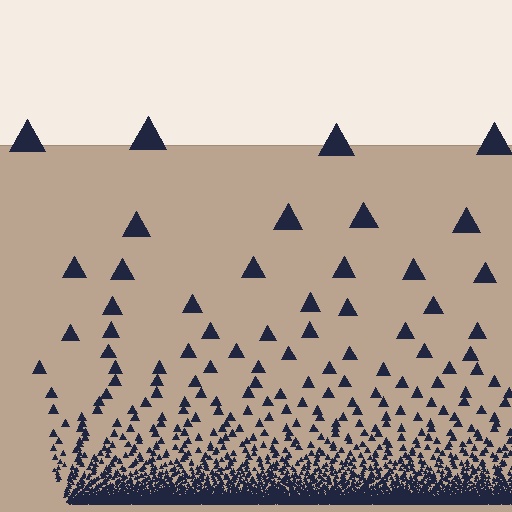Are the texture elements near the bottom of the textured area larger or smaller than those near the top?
Smaller. The gradient is inverted — elements near the bottom are smaller and denser.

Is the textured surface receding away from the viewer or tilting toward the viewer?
The surface appears to tilt toward the viewer. Texture elements get larger and sparser toward the top.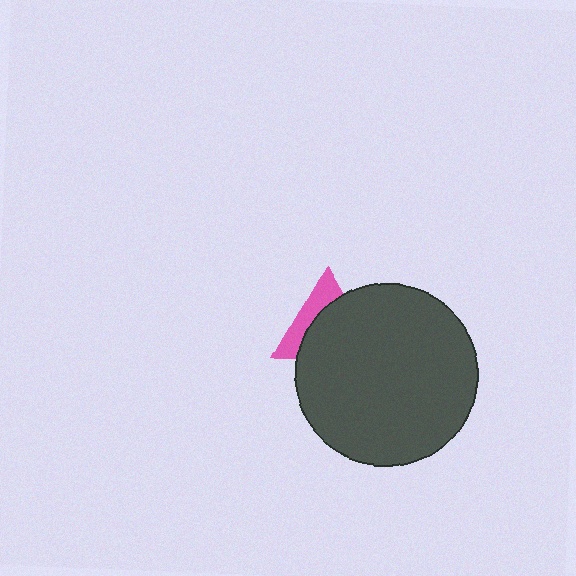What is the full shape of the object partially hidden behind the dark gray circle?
The partially hidden object is a pink triangle.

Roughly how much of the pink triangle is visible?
A small part of it is visible (roughly 37%).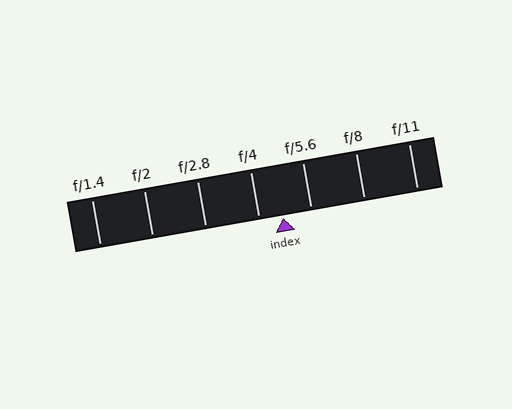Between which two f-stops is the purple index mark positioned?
The index mark is between f/4 and f/5.6.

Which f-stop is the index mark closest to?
The index mark is closest to f/4.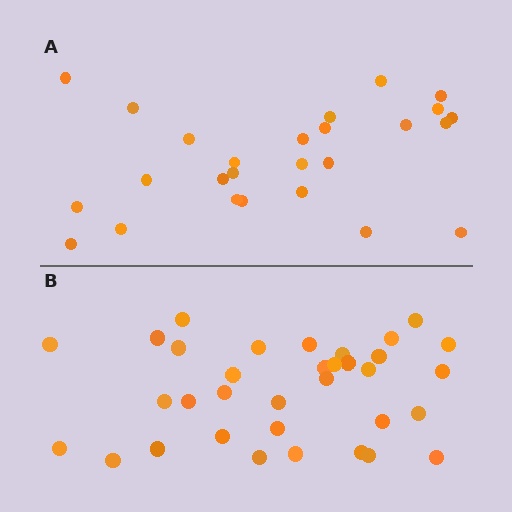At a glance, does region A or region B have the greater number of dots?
Region B (the bottom region) has more dots.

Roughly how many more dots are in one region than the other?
Region B has roughly 8 or so more dots than region A.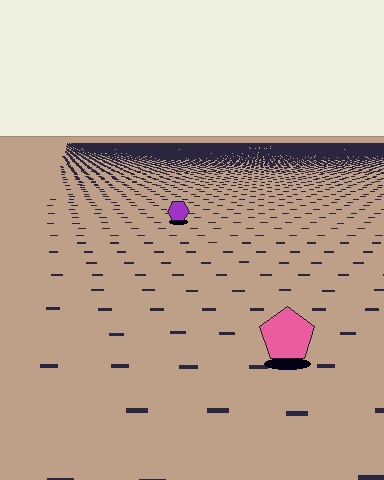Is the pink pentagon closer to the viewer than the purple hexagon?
Yes. The pink pentagon is closer — you can tell from the texture gradient: the ground texture is coarser near it.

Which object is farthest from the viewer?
The purple hexagon is farthest from the viewer. It appears smaller and the ground texture around it is denser.